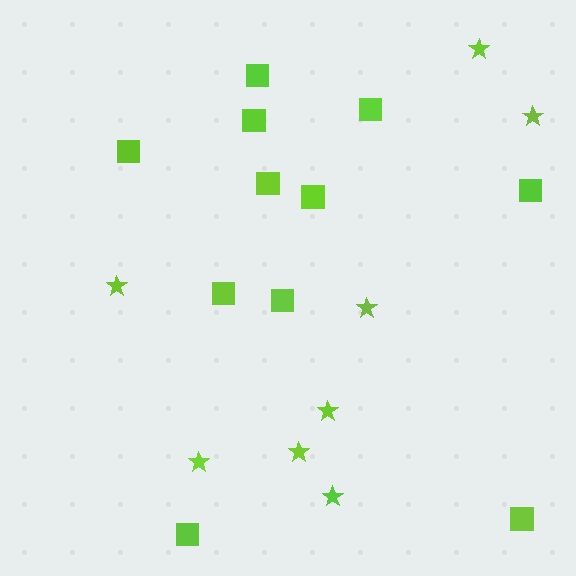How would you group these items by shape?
There are 2 groups: one group of stars (8) and one group of squares (11).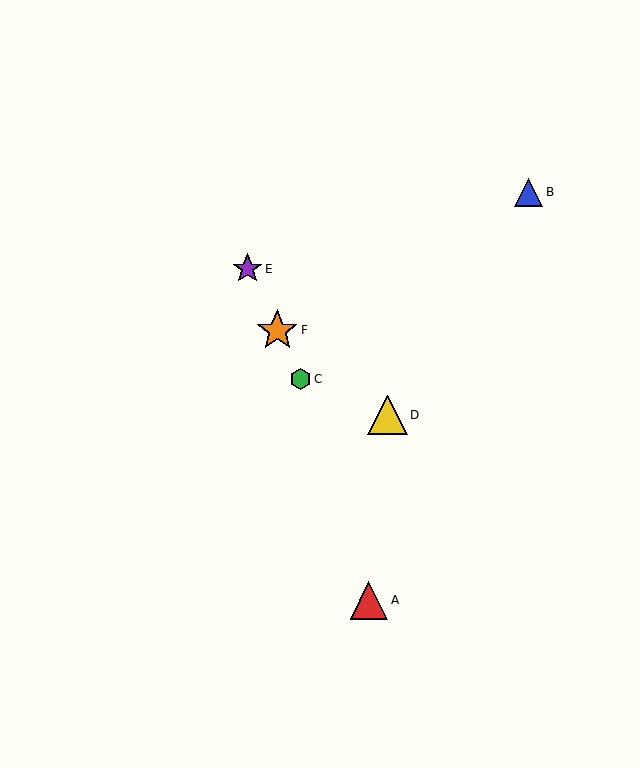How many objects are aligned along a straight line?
3 objects (C, E, F) are aligned along a straight line.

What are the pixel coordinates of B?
Object B is at (529, 192).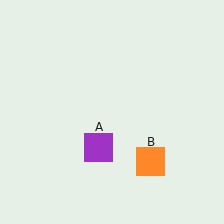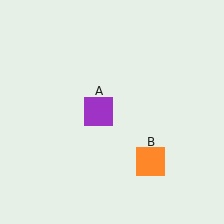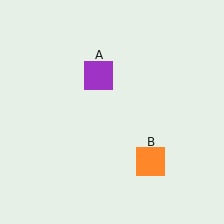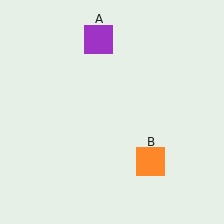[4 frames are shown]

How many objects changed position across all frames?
1 object changed position: purple square (object A).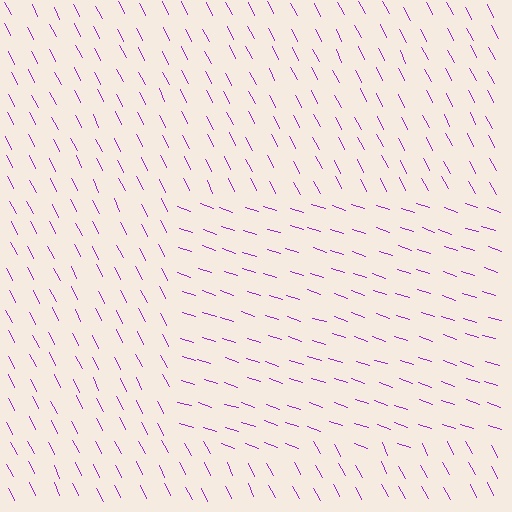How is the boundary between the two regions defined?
The boundary is defined purely by a change in line orientation (approximately 45 degrees difference). All lines are the same color and thickness.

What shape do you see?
I see a rectangle.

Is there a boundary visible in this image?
Yes, there is a texture boundary formed by a change in line orientation.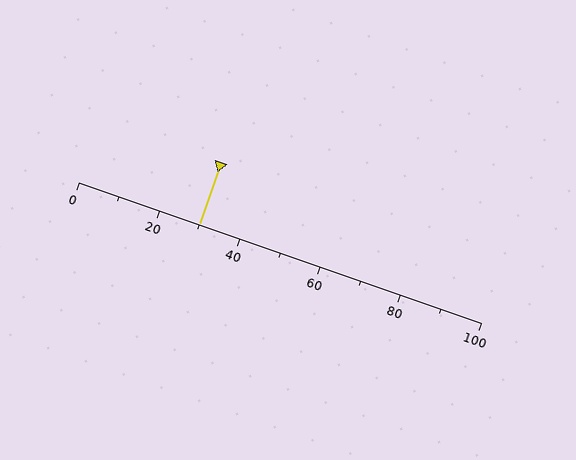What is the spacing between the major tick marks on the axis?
The major ticks are spaced 20 apart.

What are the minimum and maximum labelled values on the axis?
The axis runs from 0 to 100.